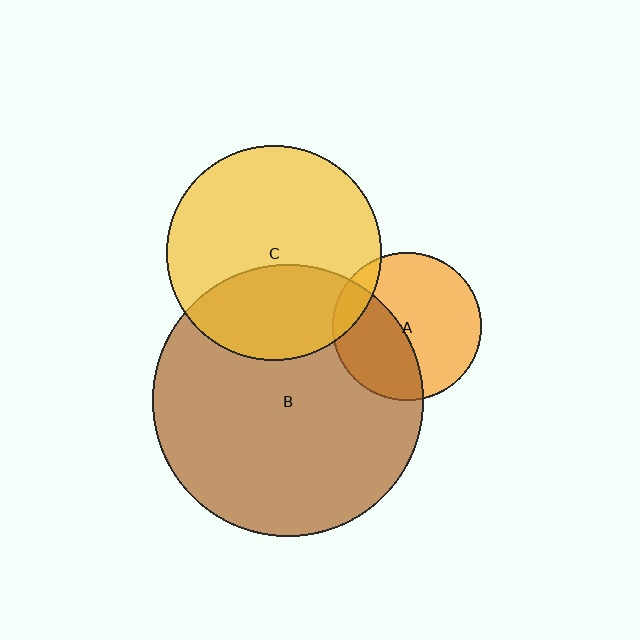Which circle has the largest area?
Circle B (brown).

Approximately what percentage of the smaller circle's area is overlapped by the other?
Approximately 40%.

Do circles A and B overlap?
Yes.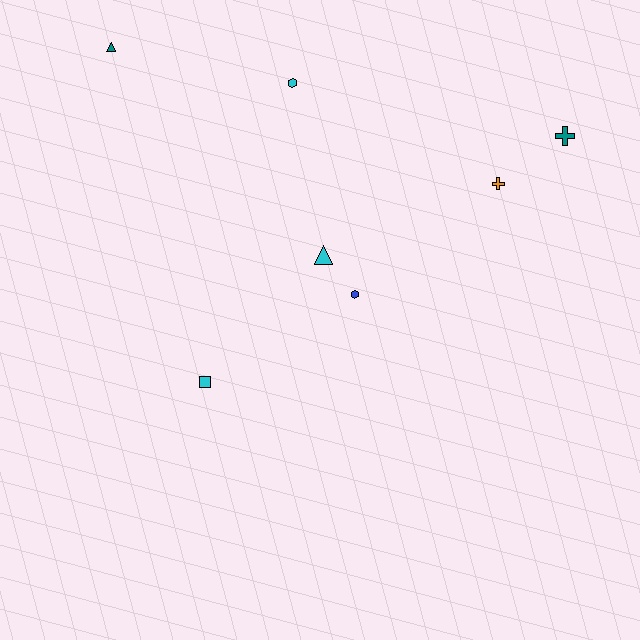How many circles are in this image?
There are no circles.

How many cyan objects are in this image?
There are 3 cyan objects.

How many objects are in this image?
There are 7 objects.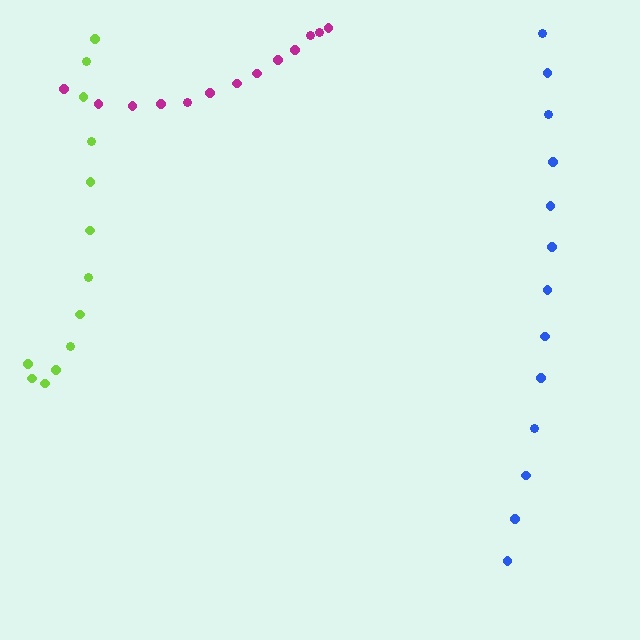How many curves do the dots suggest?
There are 3 distinct paths.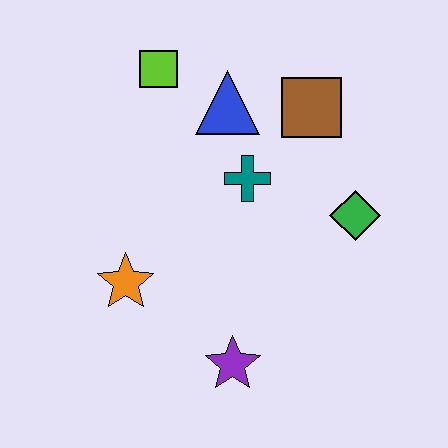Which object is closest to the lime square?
The blue triangle is closest to the lime square.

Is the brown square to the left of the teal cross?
No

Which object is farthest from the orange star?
The brown square is farthest from the orange star.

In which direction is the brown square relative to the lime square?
The brown square is to the right of the lime square.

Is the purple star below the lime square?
Yes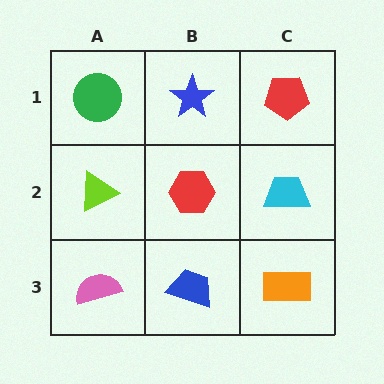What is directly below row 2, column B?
A blue trapezoid.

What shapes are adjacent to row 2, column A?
A green circle (row 1, column A), a pink semicircle (row 3, column A), a red hexagon (row 2, column B).